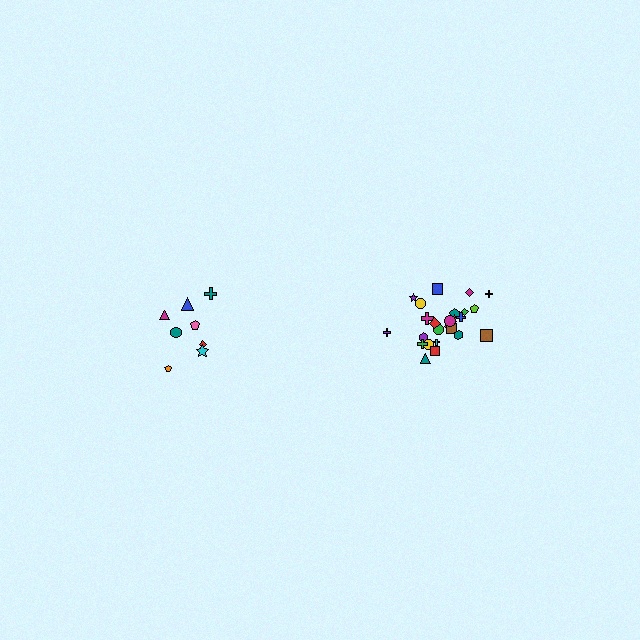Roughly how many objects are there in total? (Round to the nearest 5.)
Roughly 35 objects in total.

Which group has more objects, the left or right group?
The right group.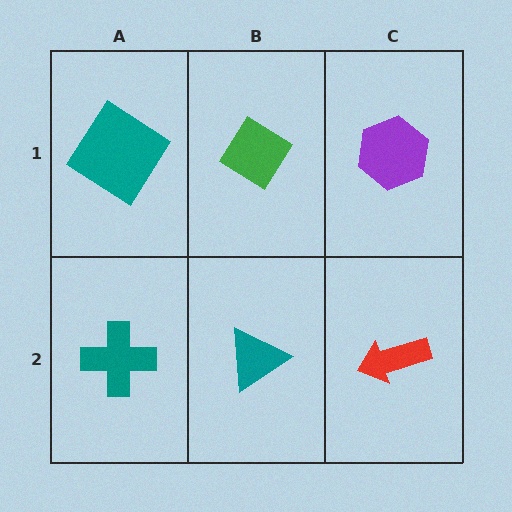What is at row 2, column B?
A teal triangle.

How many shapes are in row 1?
3 shapes.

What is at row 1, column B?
A green diamond.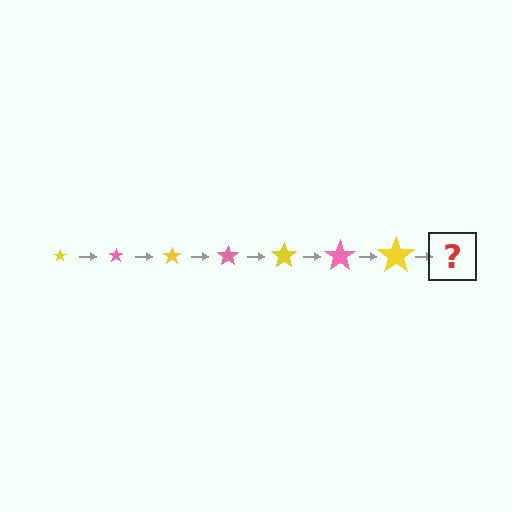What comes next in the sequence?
The next element should be a pink star, larger than the previous one.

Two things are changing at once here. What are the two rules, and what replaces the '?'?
The two rules are that the star grows larger each step and the color cycles through yellow and pink. The '?' should be a pink star, larger than the previous one.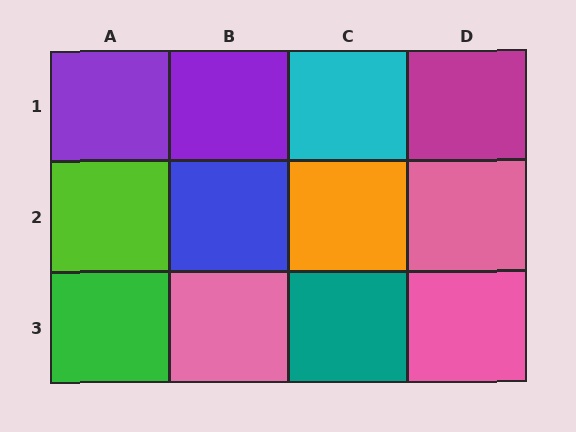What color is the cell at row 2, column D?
Pink.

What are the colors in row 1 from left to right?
Purple, purple, cyan, magenta.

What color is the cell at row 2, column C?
Orange.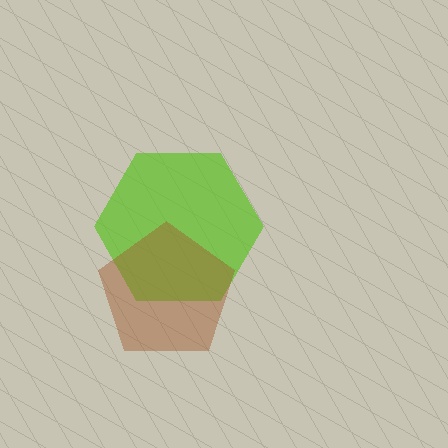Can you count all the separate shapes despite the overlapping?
Yes, there are 2 separate shapes.